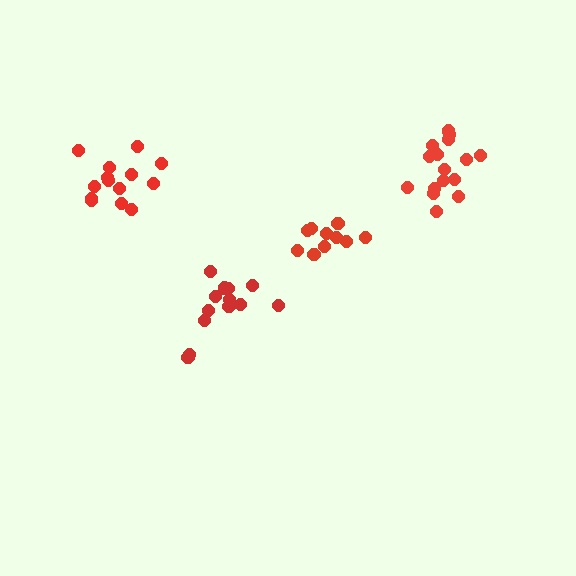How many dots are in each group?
Group 1: 14 dots, Group 2: 10 dots, Group 3: 14 dots, Group 4: 16 dots (54 total).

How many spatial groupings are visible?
There are 4 spatial groupings.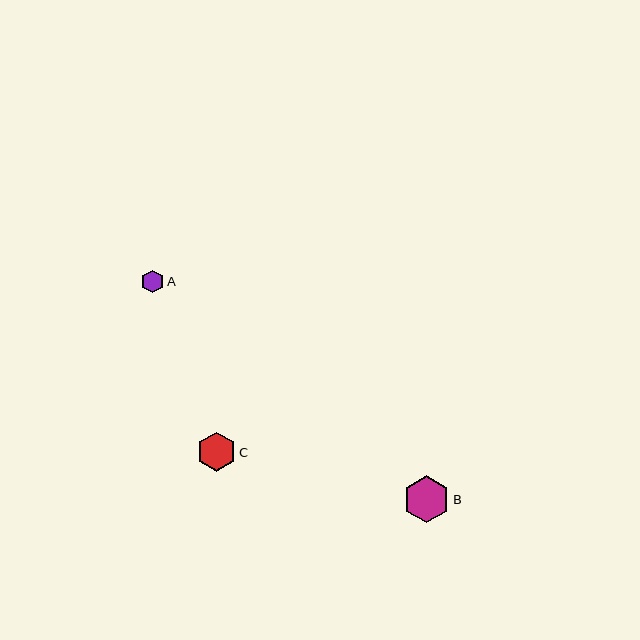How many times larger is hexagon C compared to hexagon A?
Hexagon C is approximately 1.7 times the size of hexagon A.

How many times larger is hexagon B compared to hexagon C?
Hexagon B is approximately 1.2 times the size of hexagon C.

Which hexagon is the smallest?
Hexagon A is the smallest with a size of approximately 23 pixels.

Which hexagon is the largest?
Hexagon B is the largest with a size of approximately 47 pixels.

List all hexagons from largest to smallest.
From largest to smallest: B, C, A.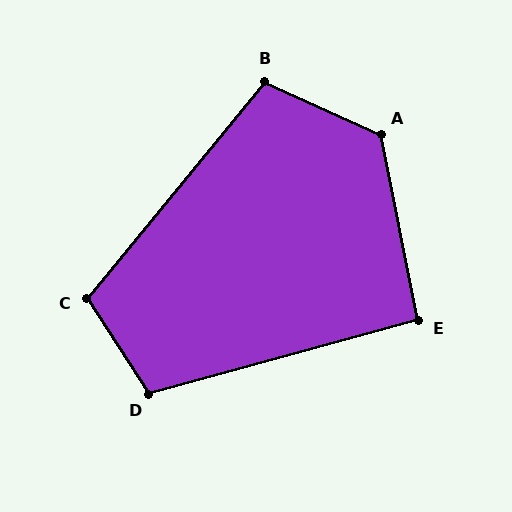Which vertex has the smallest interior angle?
E, at approximately 94 degrees.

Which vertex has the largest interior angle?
A, at approximately 125 degrees.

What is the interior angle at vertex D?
Approximately 108 degrees (obtuse).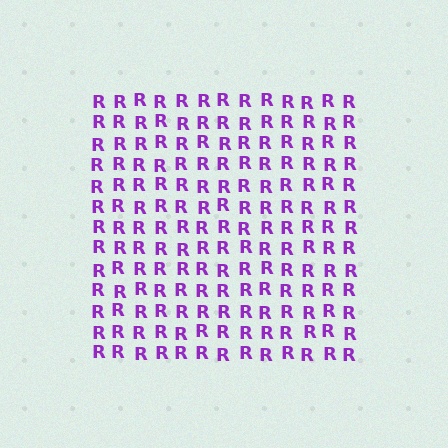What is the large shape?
The large shape is a square.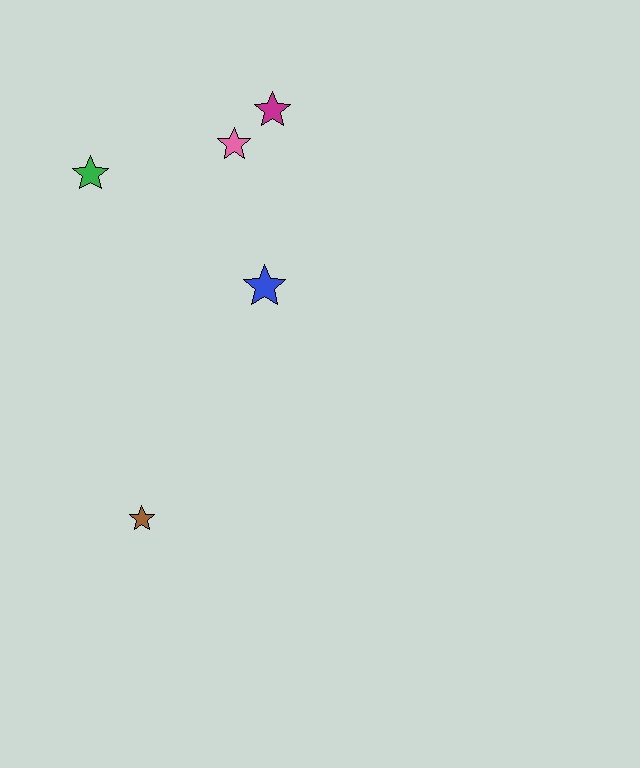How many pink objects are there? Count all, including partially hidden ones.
There is 1 pink object.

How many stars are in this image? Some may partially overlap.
There are 5 stars.